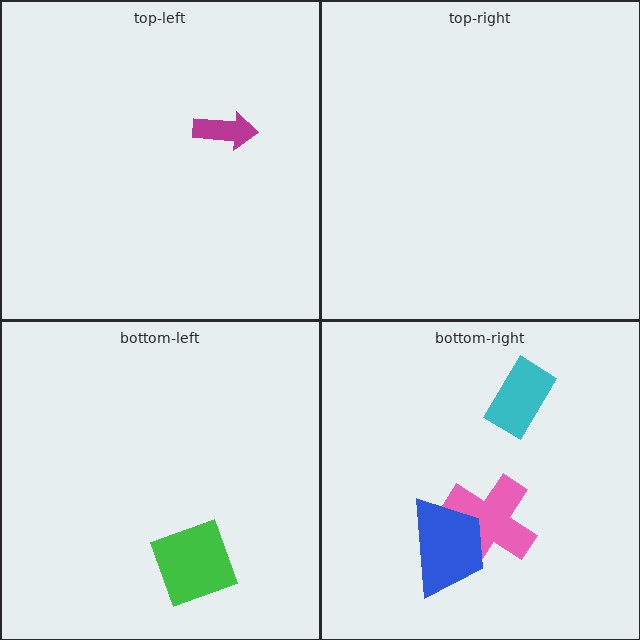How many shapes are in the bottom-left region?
1.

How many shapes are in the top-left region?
1.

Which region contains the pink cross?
The bottom-right region.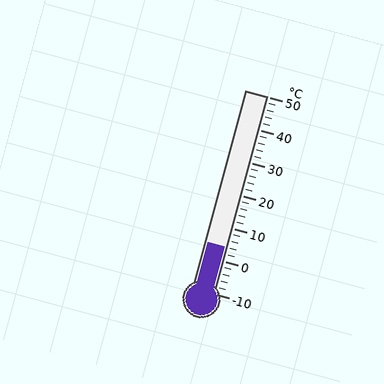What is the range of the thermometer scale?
The thermometer scale ranges from -10°C to 50°C.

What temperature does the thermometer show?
The thermometer shows approximately 4°C.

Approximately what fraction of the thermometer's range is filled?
The thermometer is filled to approximately 25% of its range.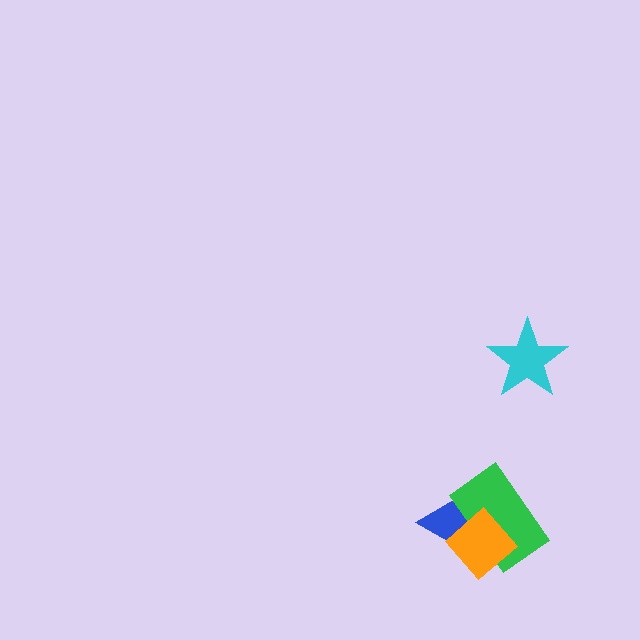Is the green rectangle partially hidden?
Yes, it is partially covered by another shape.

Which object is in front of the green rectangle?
The orange diamond is in front of the green rectangle.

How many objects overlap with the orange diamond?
2 objects overlap with the orange diamond.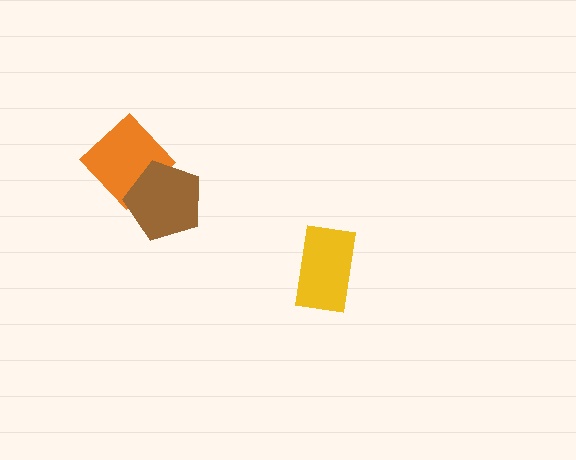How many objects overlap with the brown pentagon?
1 object overlaps with the brown pentagon.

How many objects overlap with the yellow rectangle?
0 objects overlap with the yellow rectangle.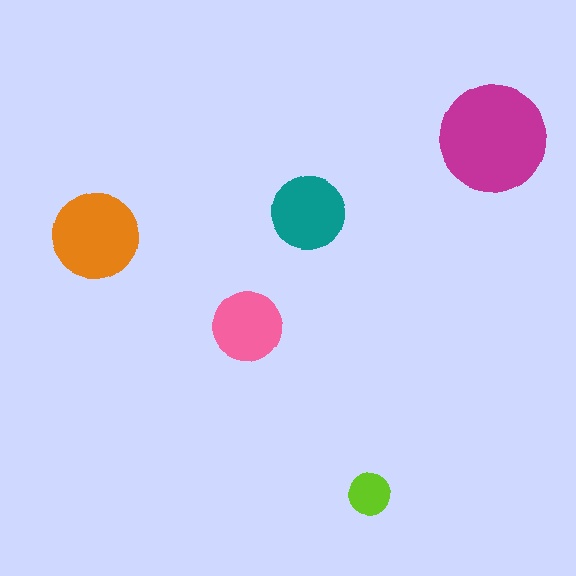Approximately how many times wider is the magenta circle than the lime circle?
About 2.5 times wider.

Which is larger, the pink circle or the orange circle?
The orange one.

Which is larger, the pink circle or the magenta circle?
The magenta one.